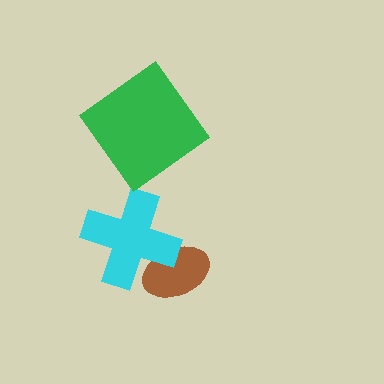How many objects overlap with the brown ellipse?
1 object overlaps with the brown ellipse.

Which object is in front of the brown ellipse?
The cyan cross is in front of the brown ellipse.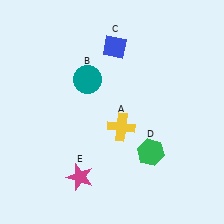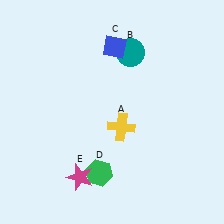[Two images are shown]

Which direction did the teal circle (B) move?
The teal circle (B) moved right.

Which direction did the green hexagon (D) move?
The green hexagon (D) moved left.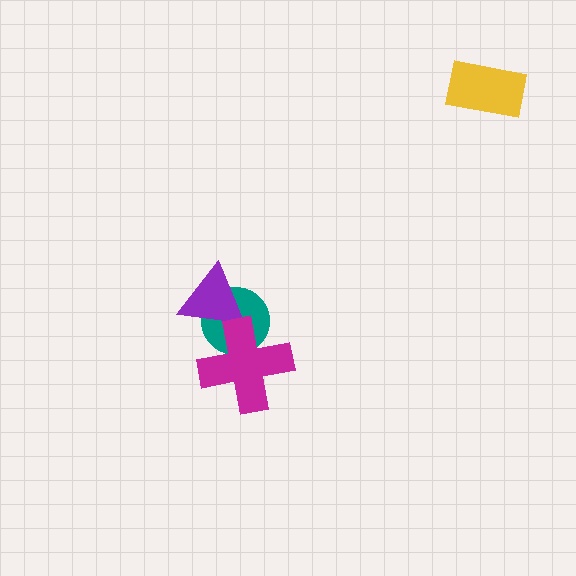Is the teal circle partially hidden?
Yes, it is partially covered by another shape.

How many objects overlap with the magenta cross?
2 objects overlap with the magenta cross.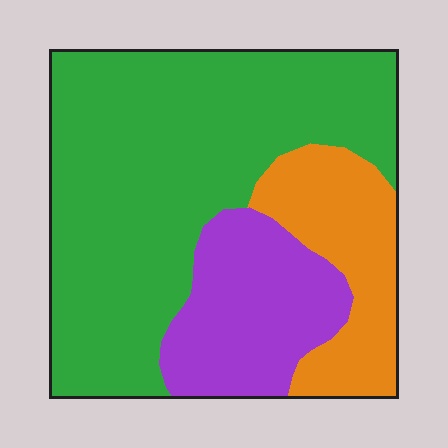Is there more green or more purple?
Green.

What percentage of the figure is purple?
Purple takes up less than a quarter of the figure.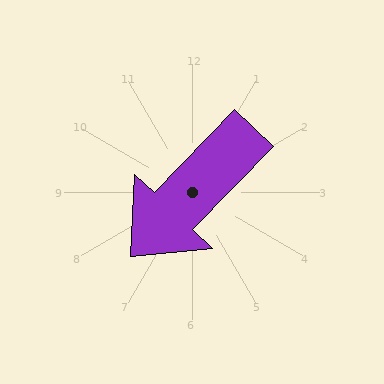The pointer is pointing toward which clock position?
Roughly 7 o'clock.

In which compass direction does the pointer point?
Southwest.